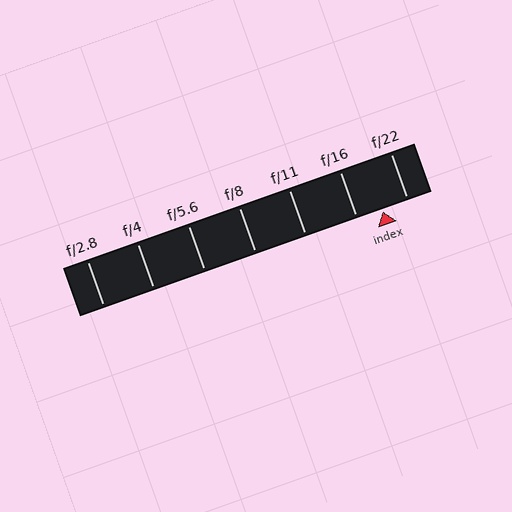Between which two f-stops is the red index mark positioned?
The index mark is between f/16 and f/22.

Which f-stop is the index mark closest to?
The index mark is closest to f/16.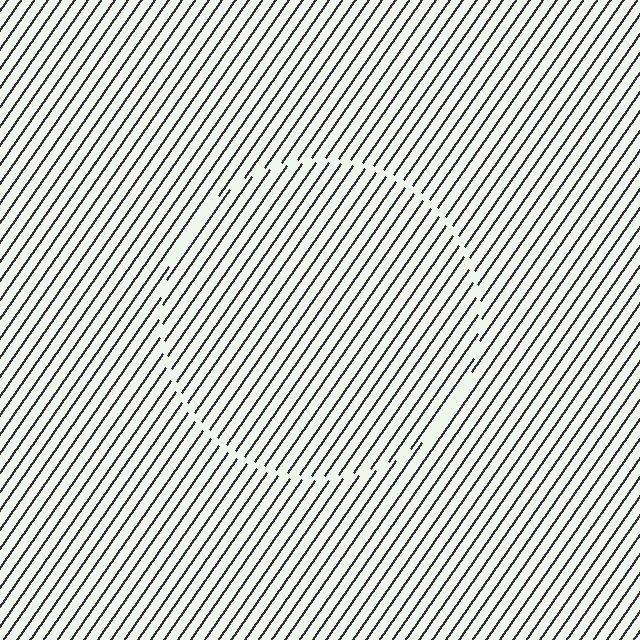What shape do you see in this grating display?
An illusory circle. The interior of the shape contains the same grating, shifted by half a period — the contour is defined by the phase discontinuity where line-ends from the inner and outer gratings abut.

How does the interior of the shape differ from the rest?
The interior of the shape contains the same grating, shifted by half a period — the contour is defined by the phase discontinuity where line-ends from the inner and outer gratings abut.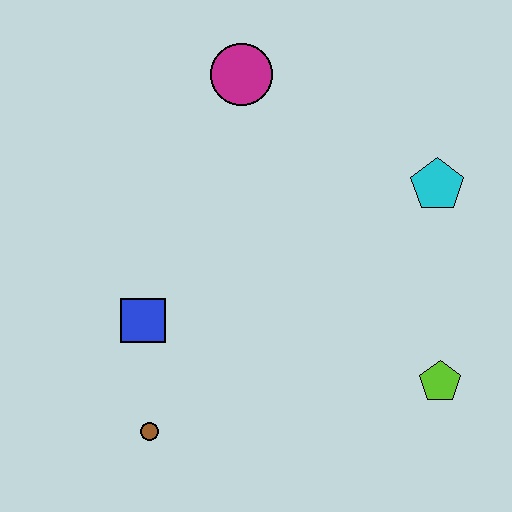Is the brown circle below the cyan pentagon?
Yes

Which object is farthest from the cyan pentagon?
The brown circle is farthest from the cyan pentagon.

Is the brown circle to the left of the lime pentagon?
Yes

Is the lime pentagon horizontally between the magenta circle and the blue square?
No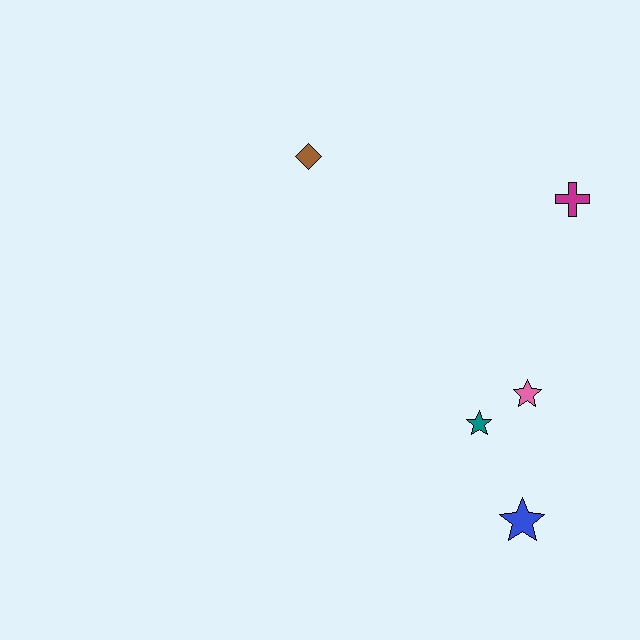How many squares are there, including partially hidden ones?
There are no squares.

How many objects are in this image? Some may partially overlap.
There are 5 objects.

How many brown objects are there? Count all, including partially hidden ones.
There is 1 brown object.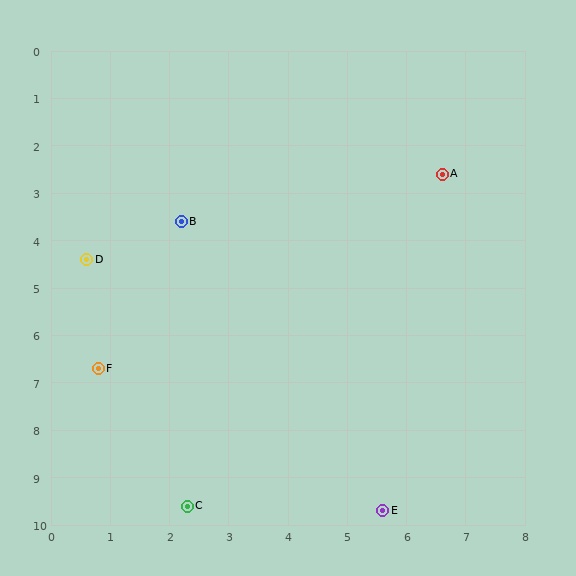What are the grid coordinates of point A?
Point A is at approximately (6.6, 2.6).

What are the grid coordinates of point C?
Point C is at approximately (2.3, 9.6).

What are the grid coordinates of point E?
Point E is at approximately (5.6, 9.7).